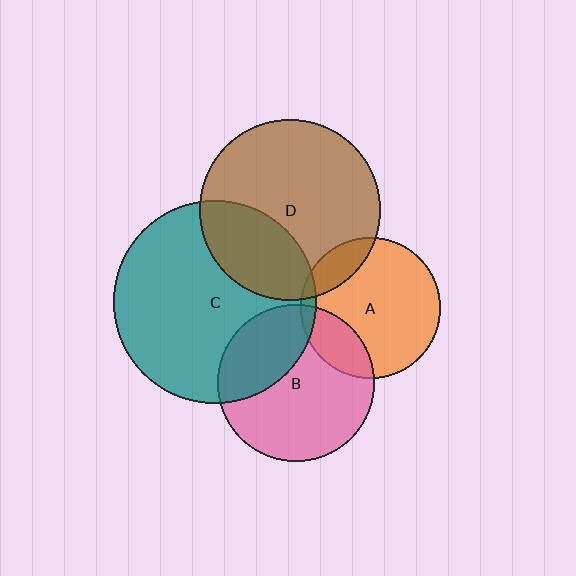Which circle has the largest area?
Circle C (teal).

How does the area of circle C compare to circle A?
Approximately 2.1 times.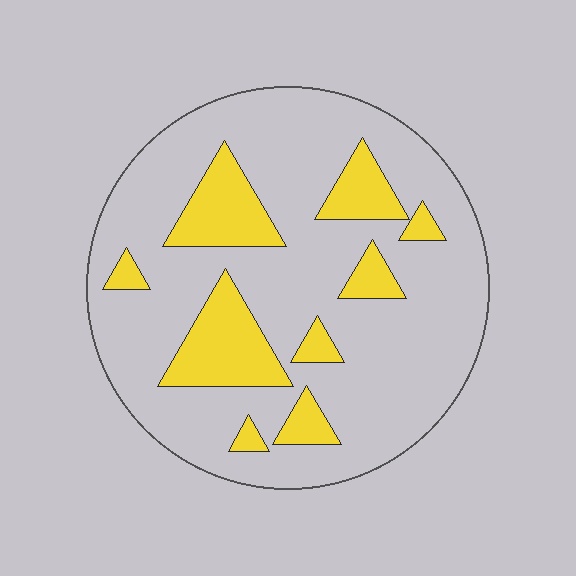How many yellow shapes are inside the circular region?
9.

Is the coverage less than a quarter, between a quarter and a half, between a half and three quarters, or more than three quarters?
Less than a quarter.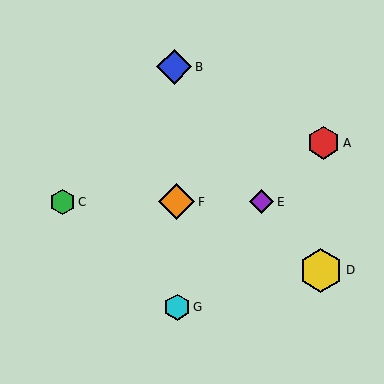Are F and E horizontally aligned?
Yes, both are at y≈202.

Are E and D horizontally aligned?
No, E is at y≈202 and D is at y≈270.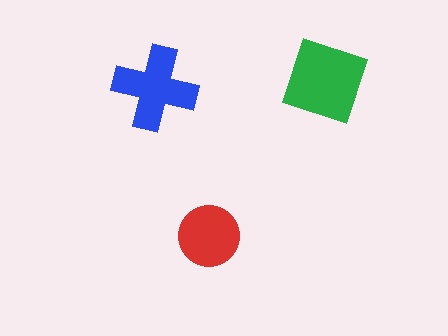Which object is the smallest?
The red circle.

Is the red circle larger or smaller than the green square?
Smaller.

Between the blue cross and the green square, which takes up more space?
The green square.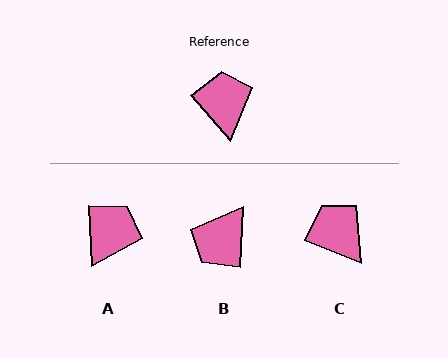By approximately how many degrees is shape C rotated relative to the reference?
Approximately 27 degrees counter-clockwise.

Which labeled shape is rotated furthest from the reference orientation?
B, about 136 degrees away.